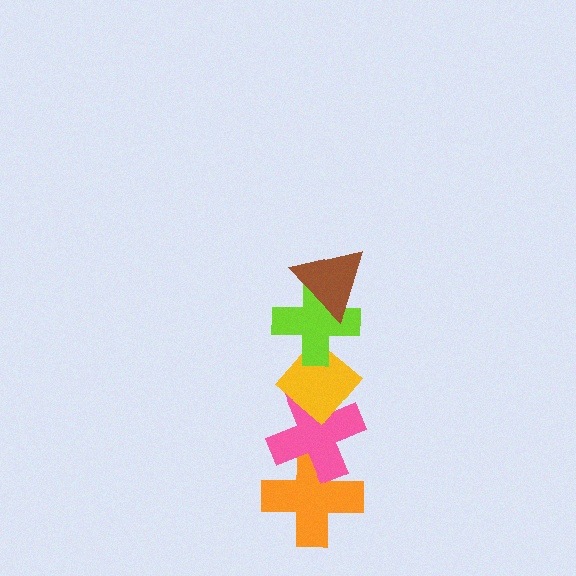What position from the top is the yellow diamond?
The yellow diamond is 3rd from the top.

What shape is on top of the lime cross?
The brown triangle is on top of the lime cross.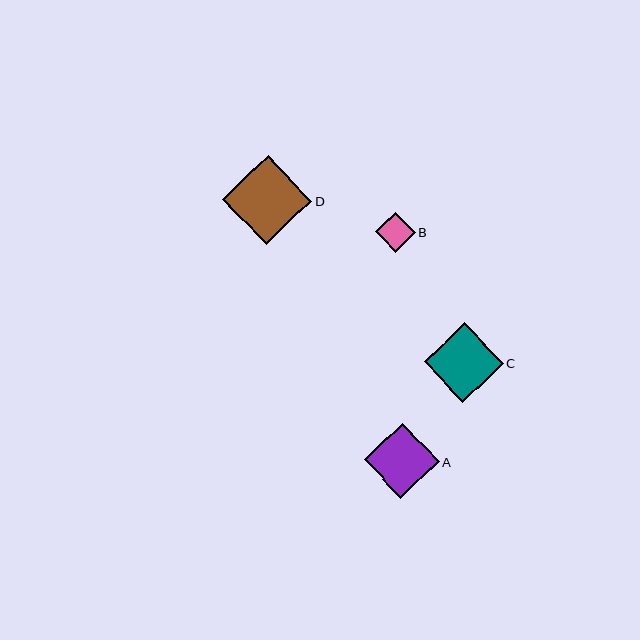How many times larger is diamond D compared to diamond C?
Diamond D is approximately 1.1 times the size of diamond C.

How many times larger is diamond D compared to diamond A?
Diamond D is approximately 1.2 times the size of diamond A.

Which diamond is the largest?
Diamond D is the largest with a size of approximately 89 pixels.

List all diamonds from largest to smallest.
From largest to smallest: D, C, A, B.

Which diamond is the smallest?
Diamond B is the smallest with a size of approximately 40 pixels.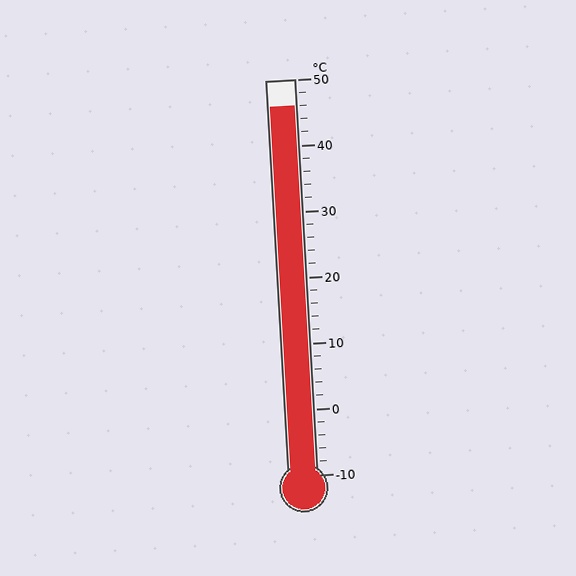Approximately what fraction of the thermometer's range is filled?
The thermometer is filled to approximately 95% of its range.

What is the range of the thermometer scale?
The thermometer scale ranges from -10°C to 50°C.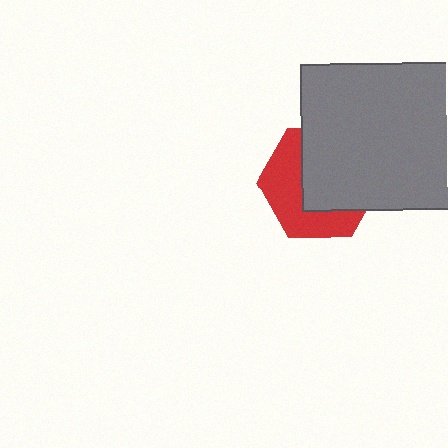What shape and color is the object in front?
The object in front is a gray square.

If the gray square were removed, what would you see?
You would see the complete red hexagon.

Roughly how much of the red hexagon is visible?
A small part of it is visible (roughly 45%).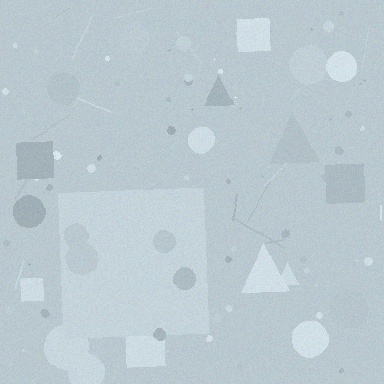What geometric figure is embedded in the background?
A square is embedded in the background.